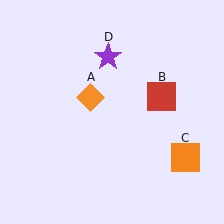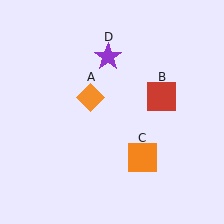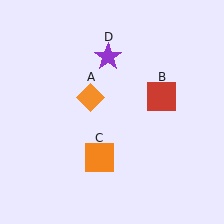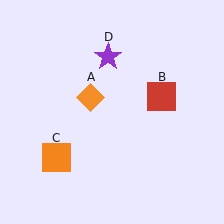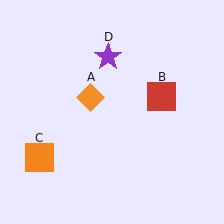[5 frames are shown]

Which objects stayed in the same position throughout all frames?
Orange diamond (object A) and red square (object B) and purple star (object D) remained stationary.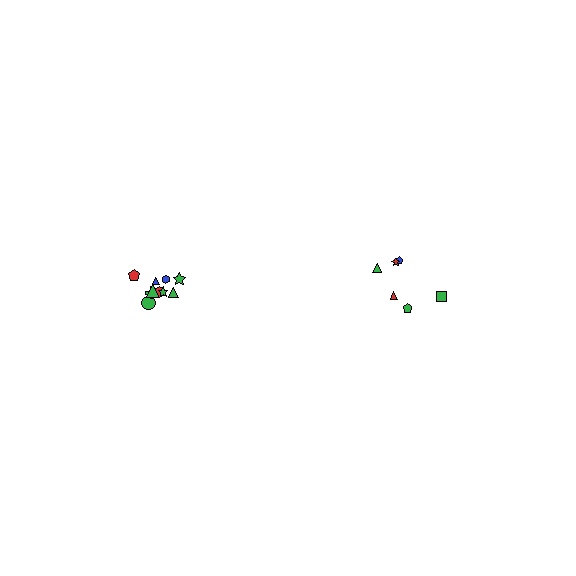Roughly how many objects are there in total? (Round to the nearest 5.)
Roughly 15 objects in total.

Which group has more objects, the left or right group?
The left group.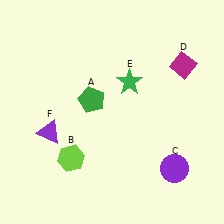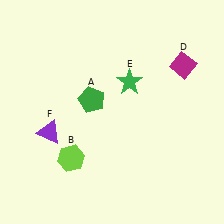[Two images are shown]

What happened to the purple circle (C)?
The purple circle (C) was removed in Image 2. It was in the bottom-right area of Image 1.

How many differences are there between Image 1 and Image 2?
There is 1 difference between the two images.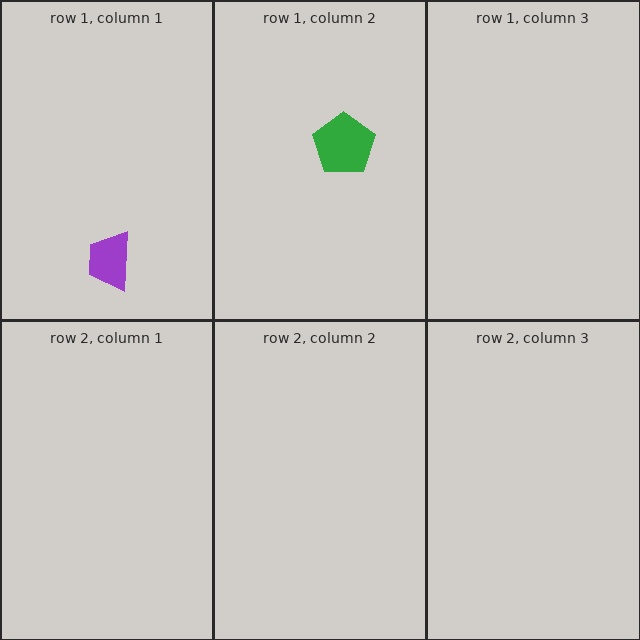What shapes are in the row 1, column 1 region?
The purple trapezoid.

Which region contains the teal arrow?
The row 1, column 2 region.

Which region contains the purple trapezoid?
The row 1, column 1 region.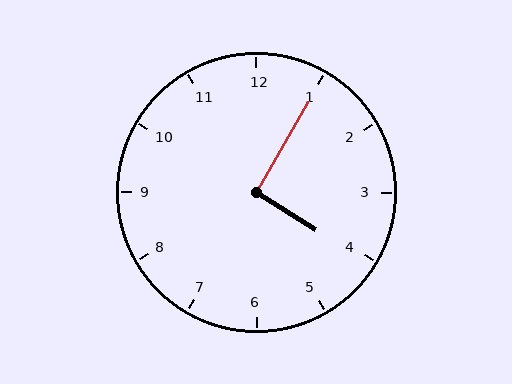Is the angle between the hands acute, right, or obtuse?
It is right.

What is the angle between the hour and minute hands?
Approximately 92 degrees.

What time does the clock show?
4:05.